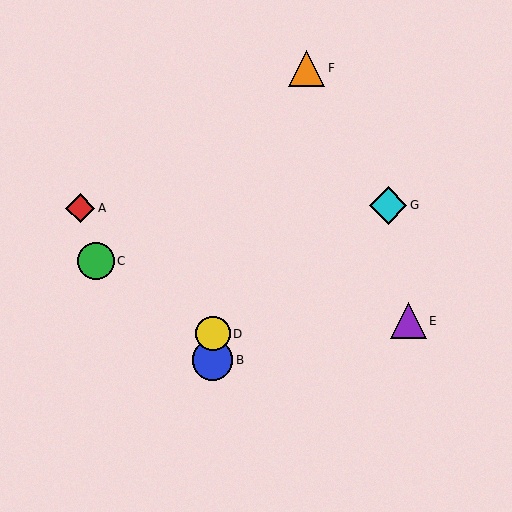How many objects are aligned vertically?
2 objects (B, D) are aligned vertically.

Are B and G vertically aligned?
No, B is at x≈213 and G is at x≈388.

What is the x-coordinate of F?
Object F is at x≈307.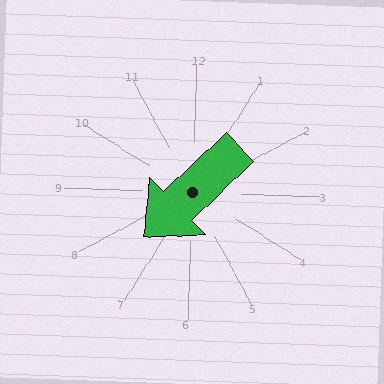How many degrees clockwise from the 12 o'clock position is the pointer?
Approximately 225 degrees.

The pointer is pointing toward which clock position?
Roughly 7 o'clock.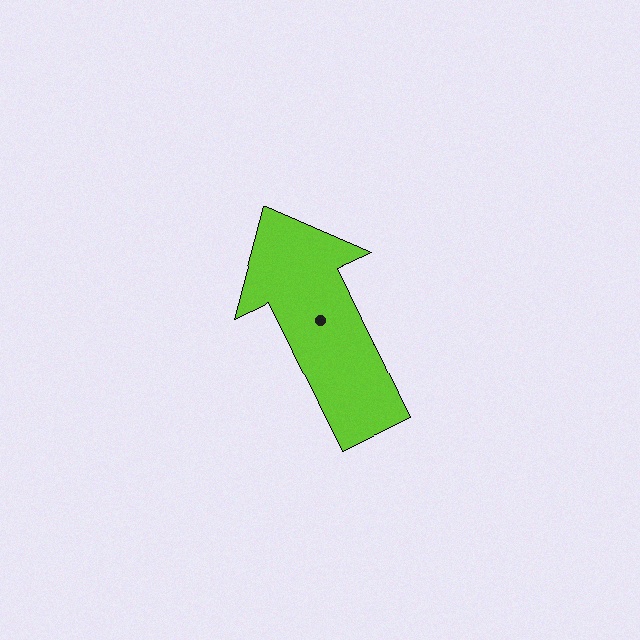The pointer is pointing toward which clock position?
Roughly 11 o'clock.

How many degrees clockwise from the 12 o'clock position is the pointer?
Approximately 334 degrees.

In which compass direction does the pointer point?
Northwest.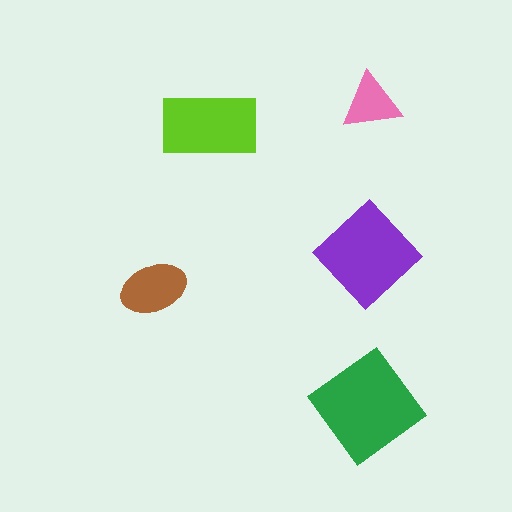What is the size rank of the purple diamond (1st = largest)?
2nd.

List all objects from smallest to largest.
The pink triangle, the brown ellipse, the lime rectangle, the purple diamond, the green diamond.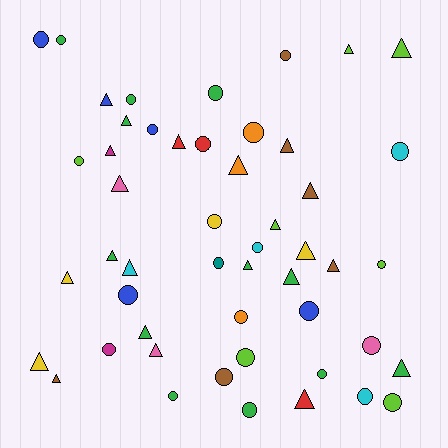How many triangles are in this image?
There are 24 triangles.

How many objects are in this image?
There are 50 objects.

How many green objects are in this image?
There are 12 green objects.